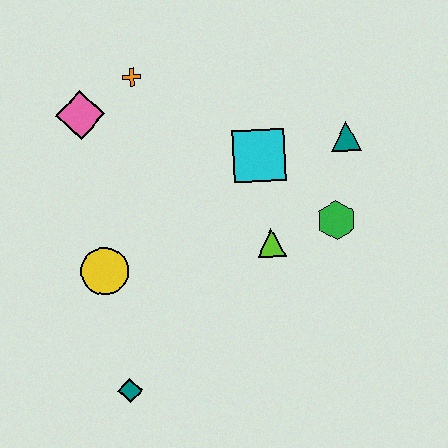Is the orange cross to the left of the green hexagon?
Yes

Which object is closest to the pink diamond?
The orange cross is closest to the pink diamond.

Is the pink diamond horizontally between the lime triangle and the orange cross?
No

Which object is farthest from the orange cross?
The teal diamond is farthest from the orange cross.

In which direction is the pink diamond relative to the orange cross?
The pink diamond is to the left of the orange cross.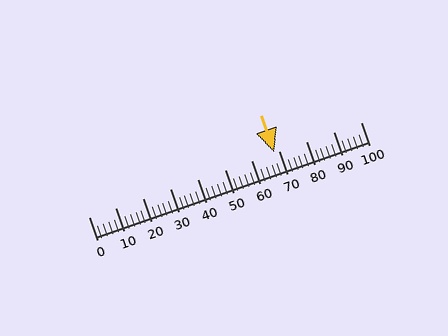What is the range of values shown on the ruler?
The ruler shows values from 0 to 100.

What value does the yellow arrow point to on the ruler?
The yellow arrow points to approximately 68.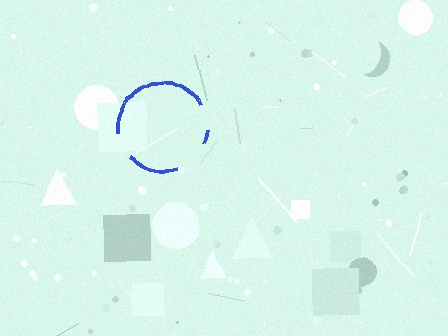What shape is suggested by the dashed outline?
The dashed outline suggests a circle.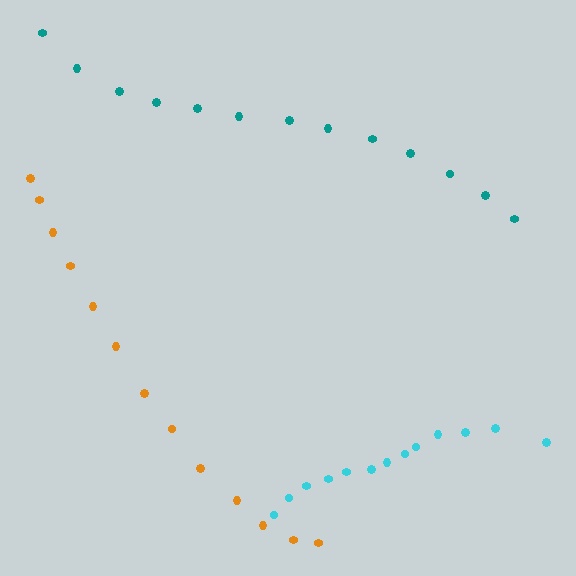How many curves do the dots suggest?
There are 3 distinct paths.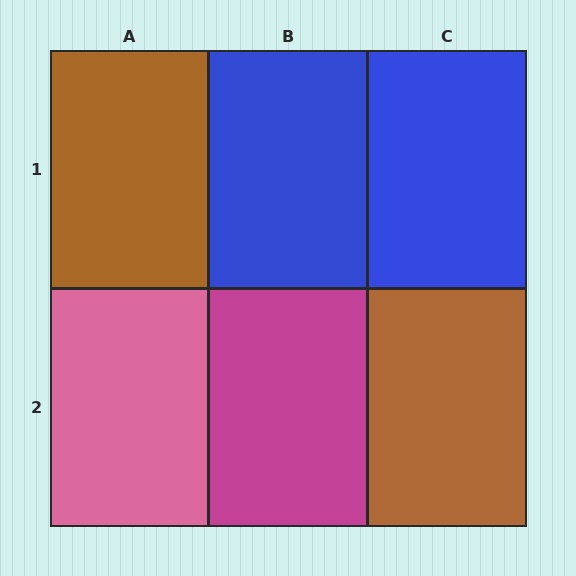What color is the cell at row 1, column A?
Brown.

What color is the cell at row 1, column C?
Blue.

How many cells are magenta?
1 cell is magenta.